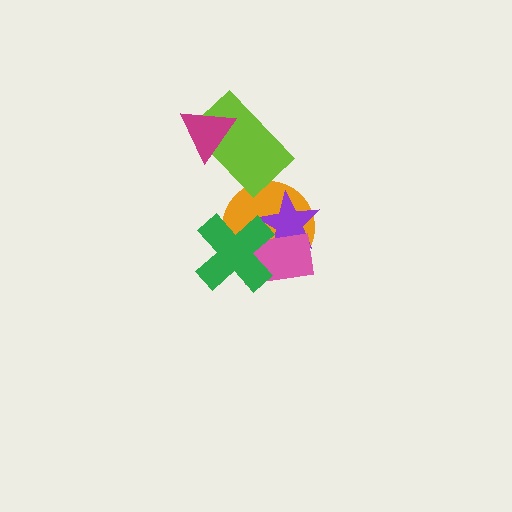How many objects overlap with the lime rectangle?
1 object overlaps with the lime rectangle.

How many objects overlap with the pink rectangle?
3 objects overlap with the pink rectangle.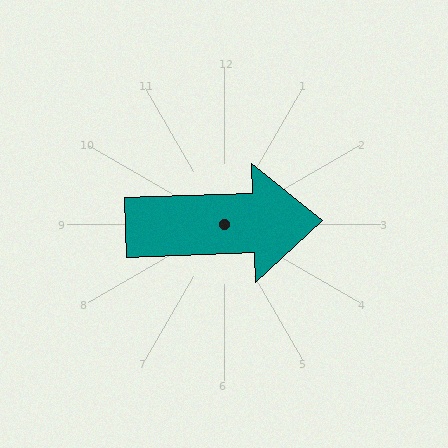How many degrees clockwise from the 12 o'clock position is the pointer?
Approximately 88 degrees.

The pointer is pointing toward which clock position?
Roughly 3 o'clock.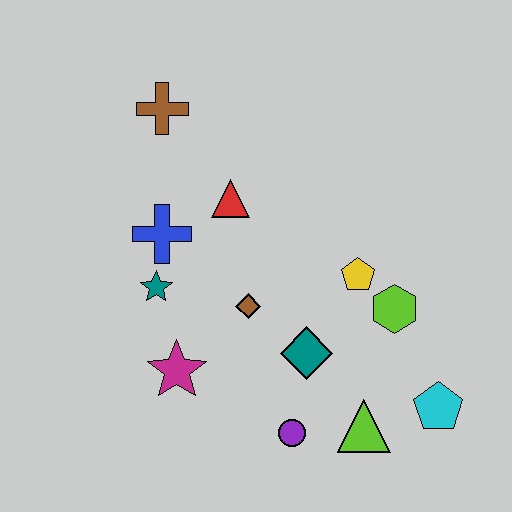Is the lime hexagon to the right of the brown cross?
Yes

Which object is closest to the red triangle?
The blue cross is closest to the red triangle.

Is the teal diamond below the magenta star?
No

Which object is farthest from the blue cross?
The cyan pentagon is farthest from the blue cross.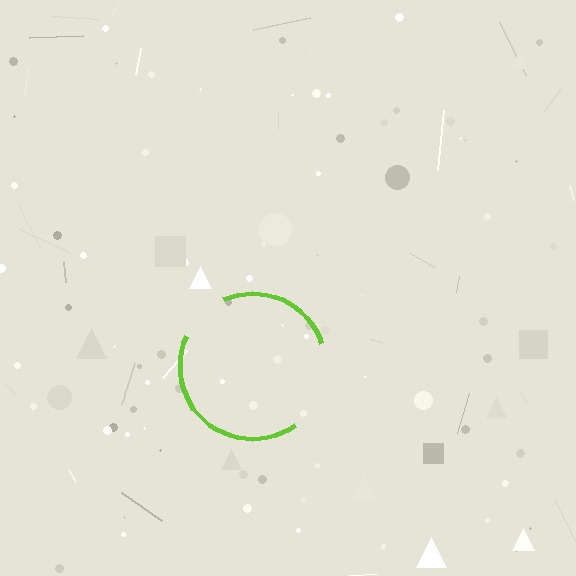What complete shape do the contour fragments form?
The contour fragments form a circle.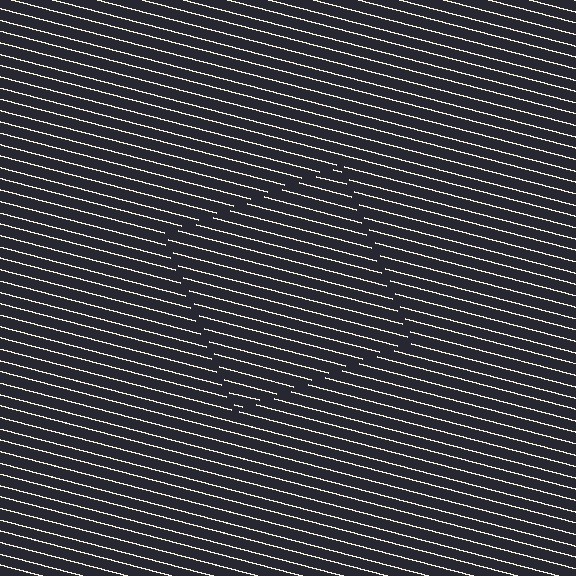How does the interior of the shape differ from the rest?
The interior of the shape contains the same grating, shifted by half a period — the contour is defined by the phase discontinuity where line-ends from the inner and outer gratings abut.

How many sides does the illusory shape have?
4 sides — the line-ends trace a square.